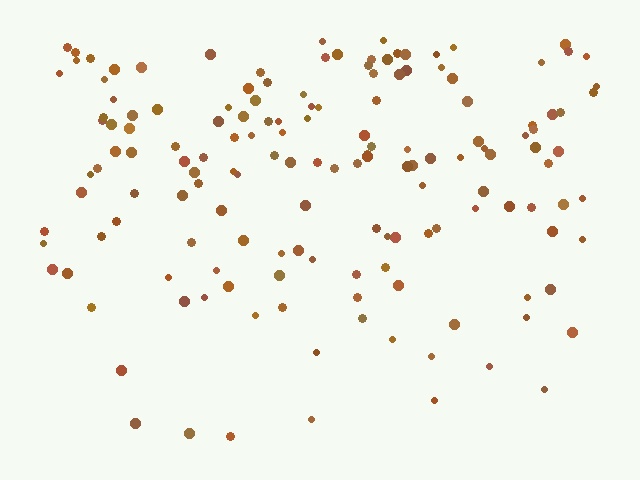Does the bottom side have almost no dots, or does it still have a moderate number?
Still a moderate number, just noticeably fewer than the top.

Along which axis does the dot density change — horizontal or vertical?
Vertical.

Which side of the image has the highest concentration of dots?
The top.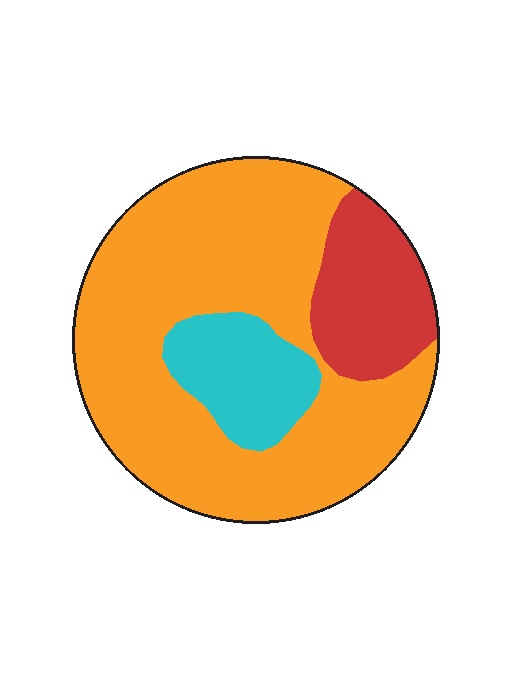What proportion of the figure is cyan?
Cyan covers 14% of the figure.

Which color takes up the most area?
Orange, at roughly 70%.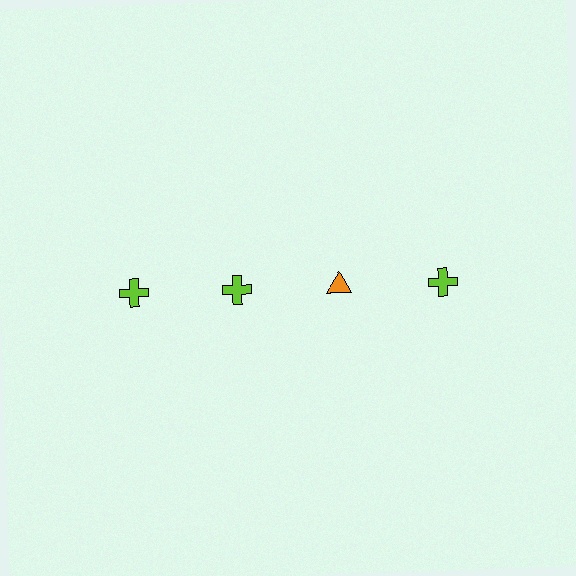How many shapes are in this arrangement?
There are 4 shapes arranged in a grid pattern.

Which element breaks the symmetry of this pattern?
The orange triangle in the top row, center column breaks the symmetry. All other shapes are lime crosses.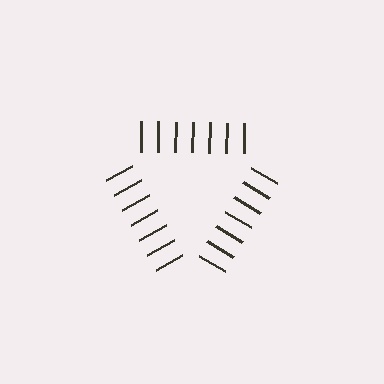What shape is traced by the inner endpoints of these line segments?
An illusory triangle — the line segments terminate on its edges but no continuous stroke is drawn.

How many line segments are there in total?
21 — 7 along each of the 3 edges.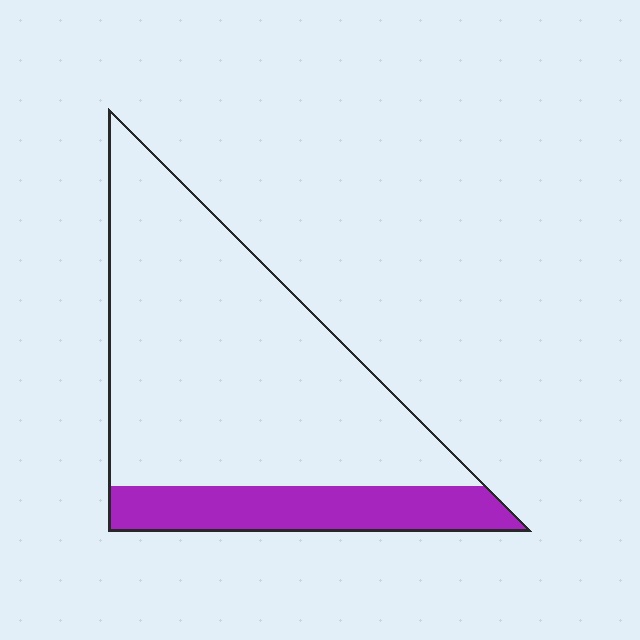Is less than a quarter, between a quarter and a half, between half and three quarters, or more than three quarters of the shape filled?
Less than a quarter.